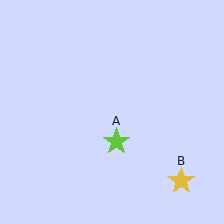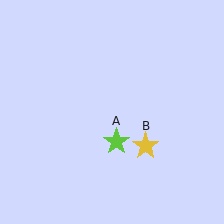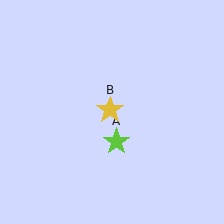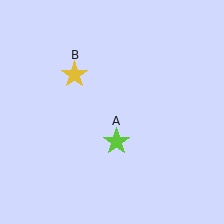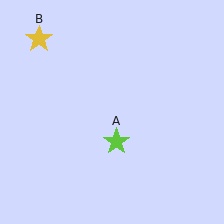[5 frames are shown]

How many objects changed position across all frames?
1 object changed position: yellow star (object B).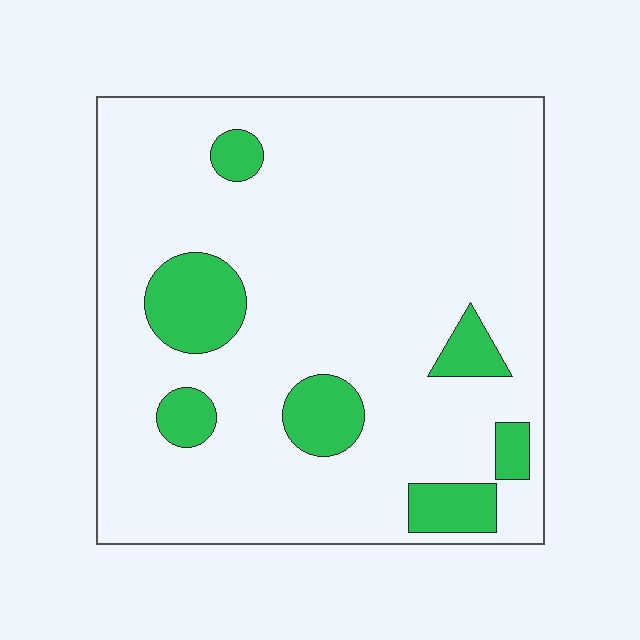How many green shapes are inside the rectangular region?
7.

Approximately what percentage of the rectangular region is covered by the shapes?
Approximately 15%.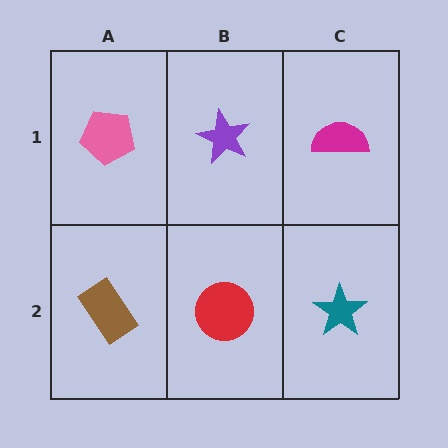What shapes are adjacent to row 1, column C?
A teal star (row 2, column C), a purple star (row 1, column B).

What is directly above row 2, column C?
A magenta semicircle.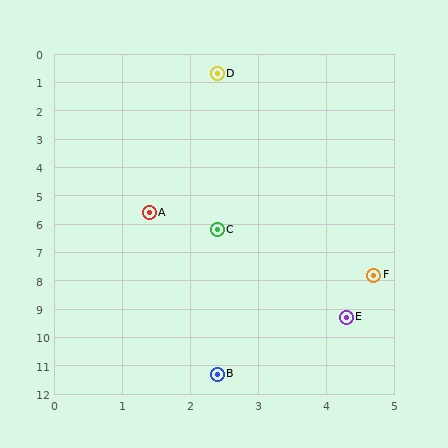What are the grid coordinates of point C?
Point C is at approximately (2.4, 6.2).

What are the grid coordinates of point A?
Point A is at approximately (1.4, 5.6).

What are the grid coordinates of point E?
Point E is at approximately (4.3, 9.3).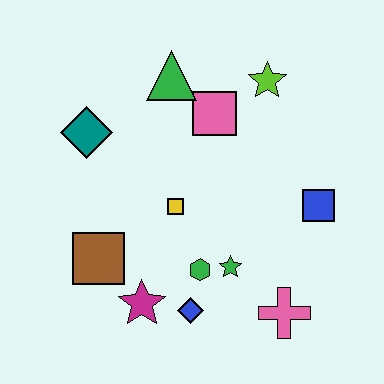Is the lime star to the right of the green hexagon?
Yes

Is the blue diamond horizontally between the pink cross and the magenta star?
Yes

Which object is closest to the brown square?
The magenta star is closest to the brown square.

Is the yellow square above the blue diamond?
Yes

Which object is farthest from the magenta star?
The lime star is farthest from the magenta star.